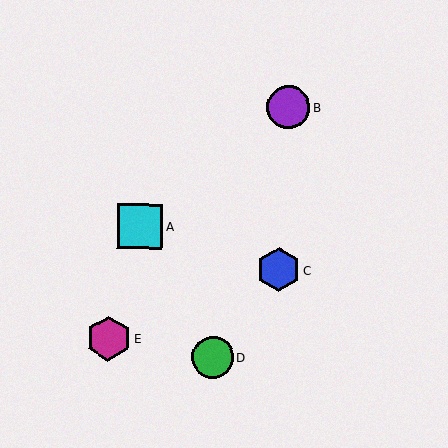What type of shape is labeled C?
Shape C is a blue hexagon.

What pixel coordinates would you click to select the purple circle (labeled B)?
Click at (288, 107) to select the purple circle B.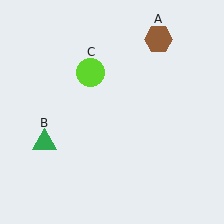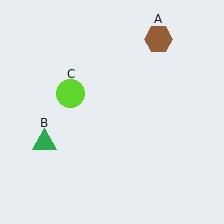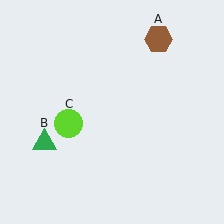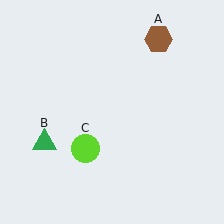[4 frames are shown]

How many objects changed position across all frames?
1 object changed position: lime circle (object C).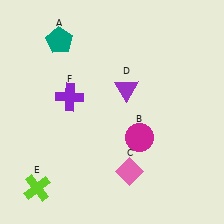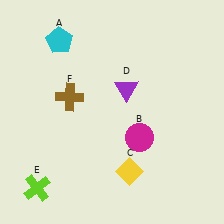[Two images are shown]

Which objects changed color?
A changed from teal to cyan. C changed from pink to yellow. F changed from purple to brown.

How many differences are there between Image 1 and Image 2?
There are 3 differences between the two images.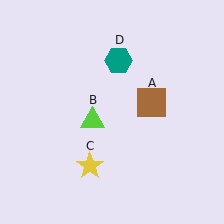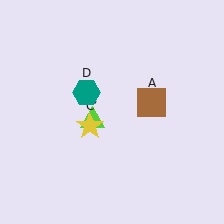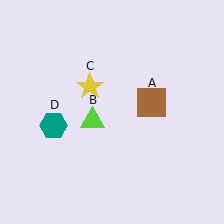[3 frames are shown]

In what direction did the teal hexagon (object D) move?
The teal hexagon (object D) moved down and to the left.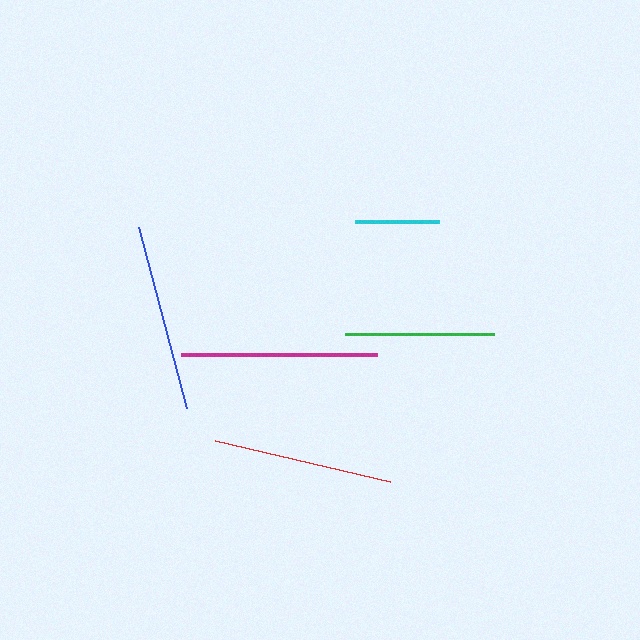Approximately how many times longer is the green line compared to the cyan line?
The green line is approximately 1.8 times the length of the cyan line.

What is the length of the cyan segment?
The cyan segment is approximately 84 pixels long.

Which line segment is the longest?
The magenta line is the longest at approximately 196 pixels.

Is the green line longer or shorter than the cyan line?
The green line is longer than the cyan line.